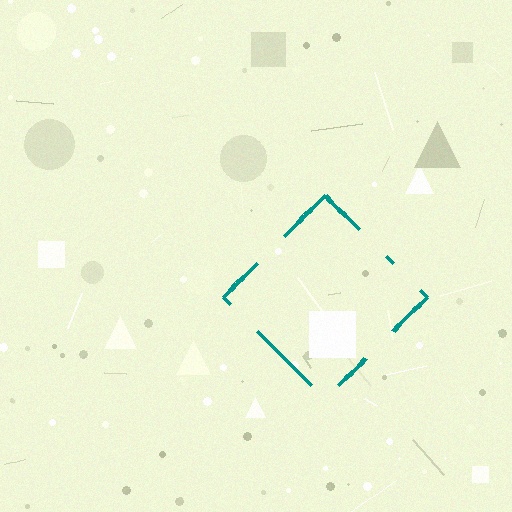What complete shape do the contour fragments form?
The contour fragments form a diamond.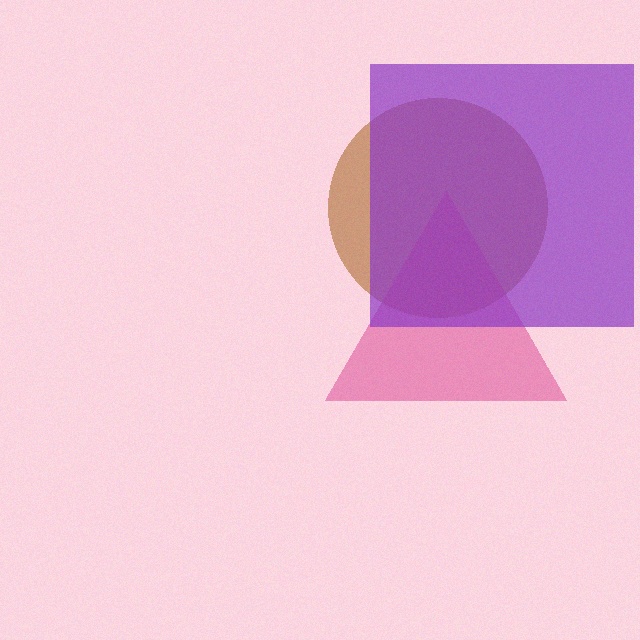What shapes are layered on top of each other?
The layered shapes are: a brown circle, a magenta triangle, a purple square.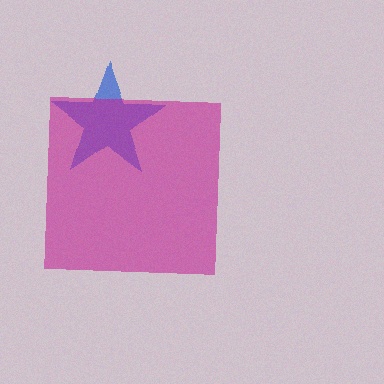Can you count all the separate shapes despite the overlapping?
Yes, there are 2 separate shapes.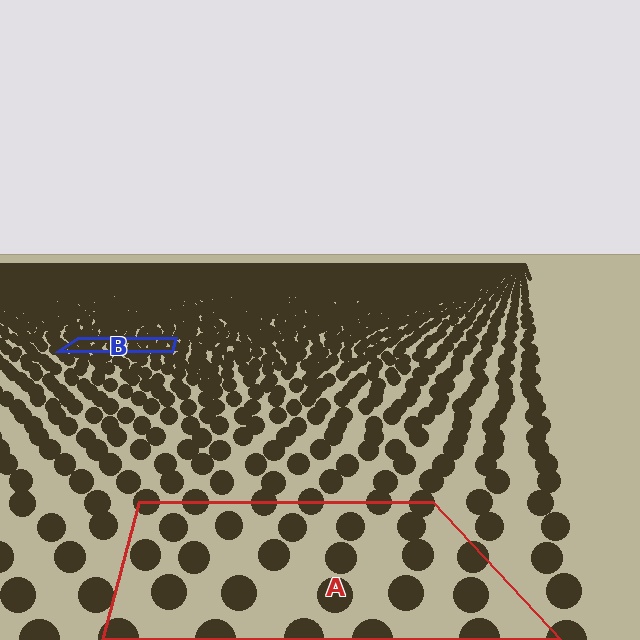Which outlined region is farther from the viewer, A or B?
Region B is farther from the viewer — the texture elements inside it appear smaller and more densely packed.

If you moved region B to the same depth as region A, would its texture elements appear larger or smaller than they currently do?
They would appear larger. At a closer depth, the same texture elements are projected at a bigger on-screen size.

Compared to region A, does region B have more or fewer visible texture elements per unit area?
Region B has more texture elements per unit area — they are packed more densely because it is farther away.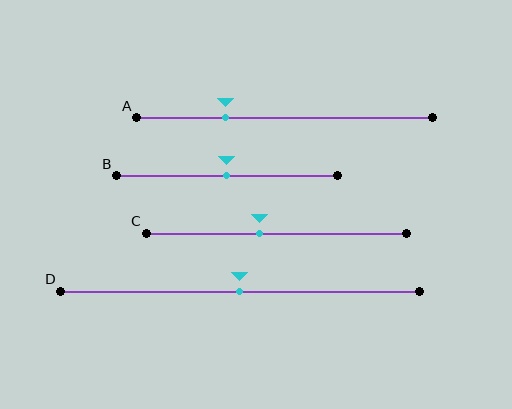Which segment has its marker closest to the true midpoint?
Segment B has its marker closest to the true midpoint.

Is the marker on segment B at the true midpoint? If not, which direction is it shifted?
Yes, the marker on segment B is at the true midpoint.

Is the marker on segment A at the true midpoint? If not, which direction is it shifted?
No, the marker on segment A is shifted to the left by about 20% of the segment length.